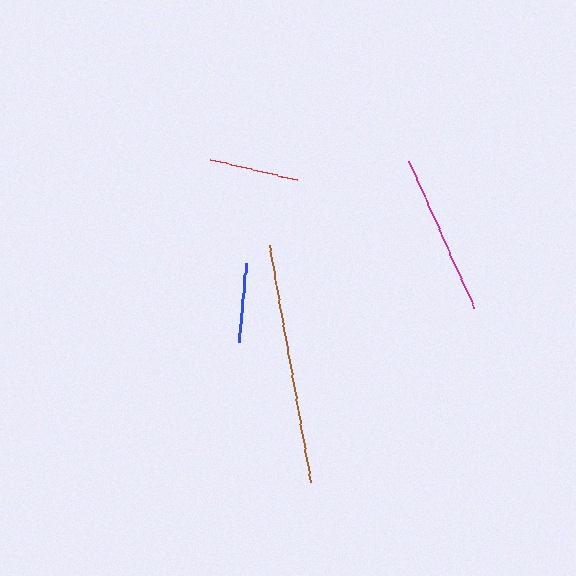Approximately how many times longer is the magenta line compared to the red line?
The magenta line is approximately 1.8 times the length of the red line.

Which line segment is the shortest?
The blue line is the shortest at approximately 79 pixels.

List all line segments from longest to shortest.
From longest to shortest: brown, magenta, red, blue.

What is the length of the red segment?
The red segment is approximately 89 pixels long.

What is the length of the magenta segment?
The magenta segment is approximately 160 pixels long.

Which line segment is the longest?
The brown line is the longest at approximately 241 pixels.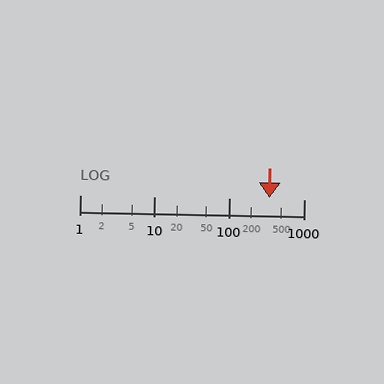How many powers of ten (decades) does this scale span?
The scale spans 3 decades, from 1 to 1000.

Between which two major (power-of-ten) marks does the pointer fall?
The pointer is between 100 and 1000.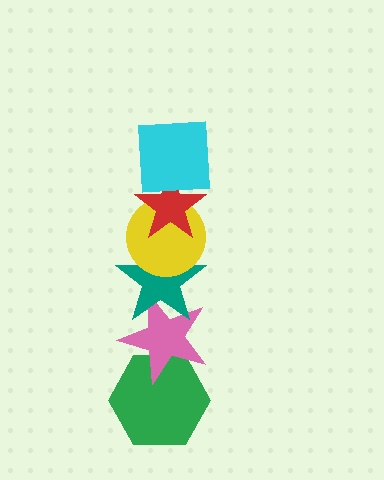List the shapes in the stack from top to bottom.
From top to bottom: the cyan square, the red star, the yellow circle, the teal star, the pink star, the green hexagon.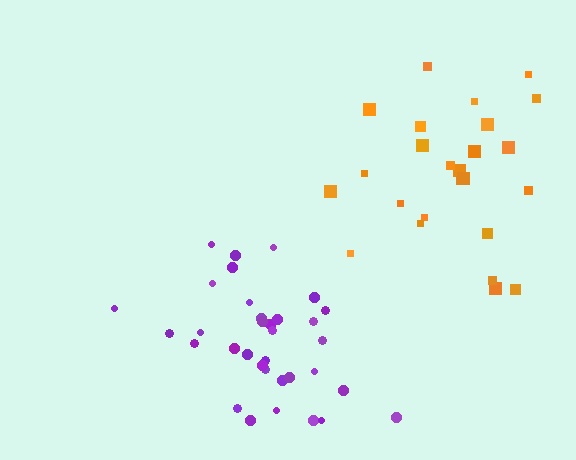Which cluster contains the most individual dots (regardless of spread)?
Purple (35).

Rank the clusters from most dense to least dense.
purple, orange.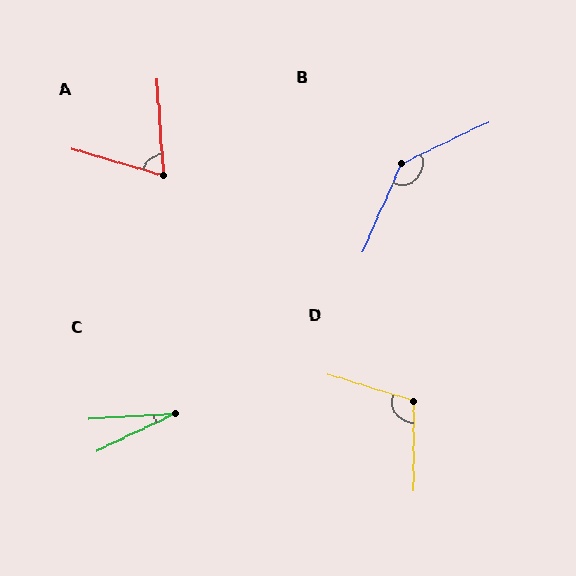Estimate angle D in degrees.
Approximately 107 degrees.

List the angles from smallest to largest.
C (22°), A (70°), D (107°), B (140°).